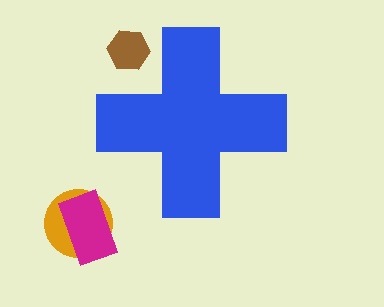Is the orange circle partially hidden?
No, the orange circle is fully visible.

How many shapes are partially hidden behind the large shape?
1 shape is partially hidden.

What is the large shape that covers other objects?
A blue cross.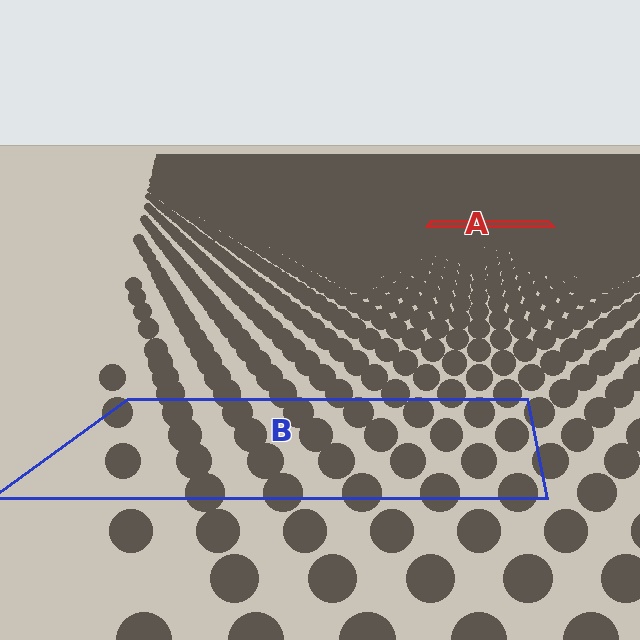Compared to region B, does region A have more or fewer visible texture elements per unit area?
Region A has more texture elements per unit area — they are packed more densely because it is farther away.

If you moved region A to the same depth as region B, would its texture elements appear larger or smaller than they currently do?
They would appear larger. At a closer depth, the same texture elements are projected at a bigger on-screen size.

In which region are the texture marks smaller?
The texture marks are smaller in region A, because it is farther away.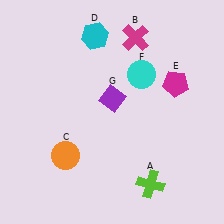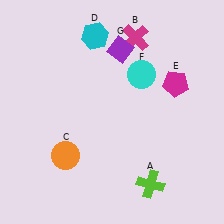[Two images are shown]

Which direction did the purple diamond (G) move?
The purple diamond (G) moved up.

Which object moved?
The purple diamond (G) moved up.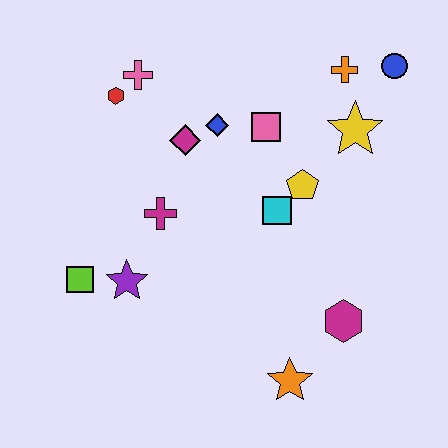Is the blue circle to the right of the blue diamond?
Yes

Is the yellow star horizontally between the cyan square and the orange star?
No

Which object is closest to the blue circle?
The orange cross is closest to the blue circle.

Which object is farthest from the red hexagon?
The orange star is farthest from the red hexagon.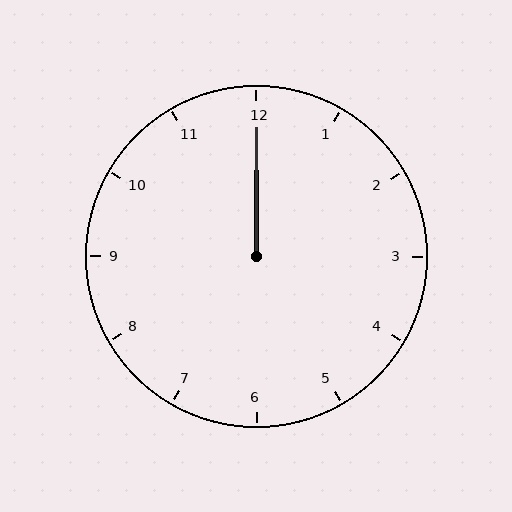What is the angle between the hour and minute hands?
Approximately 0 degrees.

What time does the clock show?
12:00.